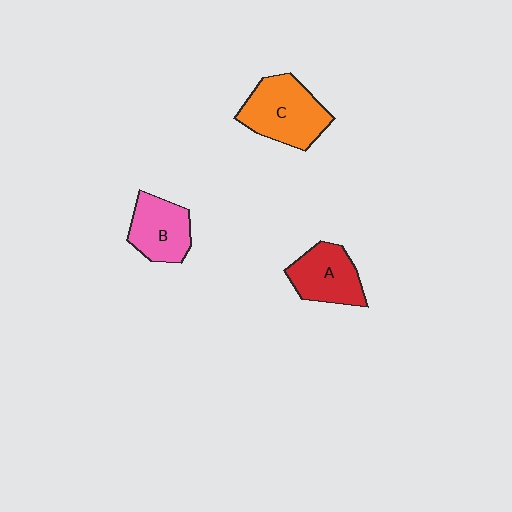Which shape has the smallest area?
Shape B (pink).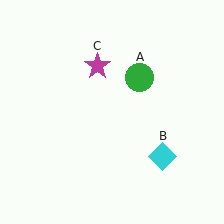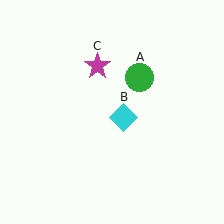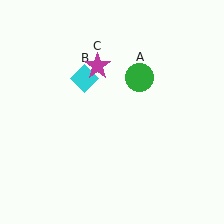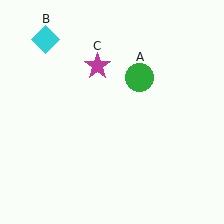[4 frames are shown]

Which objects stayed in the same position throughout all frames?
Green circle (object A) and magenta star (object C) remained stationary.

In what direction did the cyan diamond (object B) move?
The cyan diamond (object B) moved up and to the left.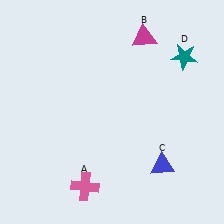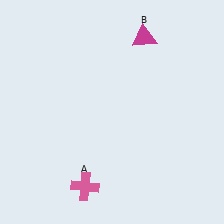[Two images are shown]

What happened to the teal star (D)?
The teal star (D) was removed in Image 2. It was in the top-right area of Image 1.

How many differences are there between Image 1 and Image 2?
There are 2 differences between the two images.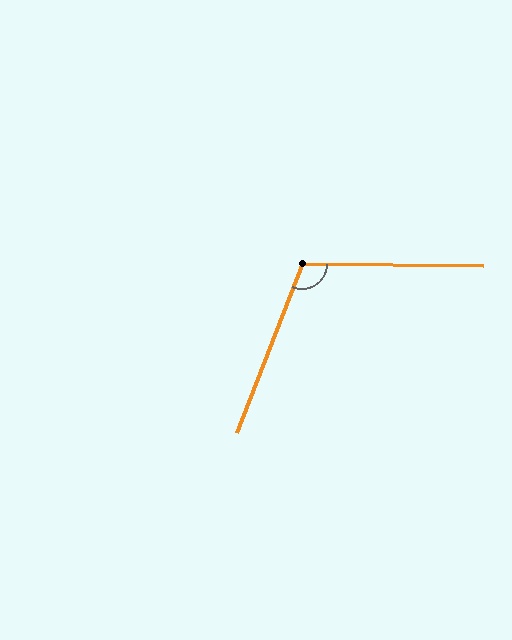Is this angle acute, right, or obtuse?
It is obtuse.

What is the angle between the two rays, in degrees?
Approximately 111 degrees.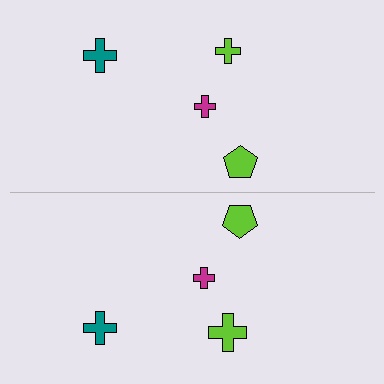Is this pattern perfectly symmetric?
No, the pattern is not perfectly symmetric. The lime cross on the bottom side has a different size than its mirror counterpart.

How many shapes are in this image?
There are 8 shapes in this image.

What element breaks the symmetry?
The lime cross on the bottom side has a different size than its mirror counterpart.